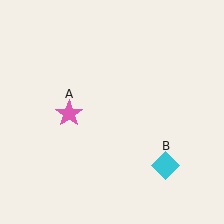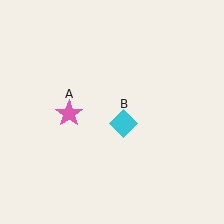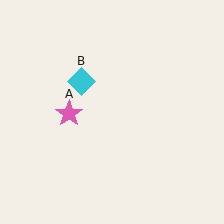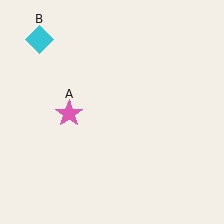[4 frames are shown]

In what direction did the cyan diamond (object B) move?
The cyan diamond (object B) moved up and to the left.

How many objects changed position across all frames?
1 object changed position: cyan diamond (object B).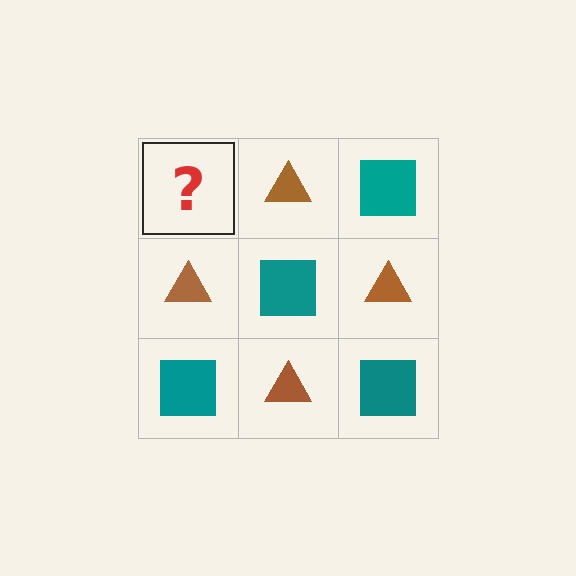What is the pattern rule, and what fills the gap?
The rule is that it alternates teal square and brown triangle in a checkerboard pattern. The gap should be filled with a teal square.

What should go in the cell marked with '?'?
The missing cell should contain a teal square.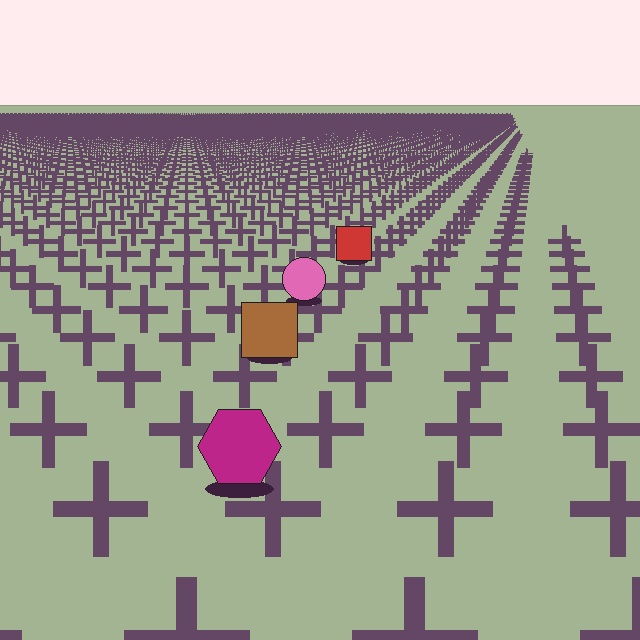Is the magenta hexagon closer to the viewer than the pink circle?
Yes. The magenta hexagon is closer — you can tell from the texture gradient: the ground texture is coarser near it.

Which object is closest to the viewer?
The magenta hexagon is closest. The texture marks near it are larger and more spread out.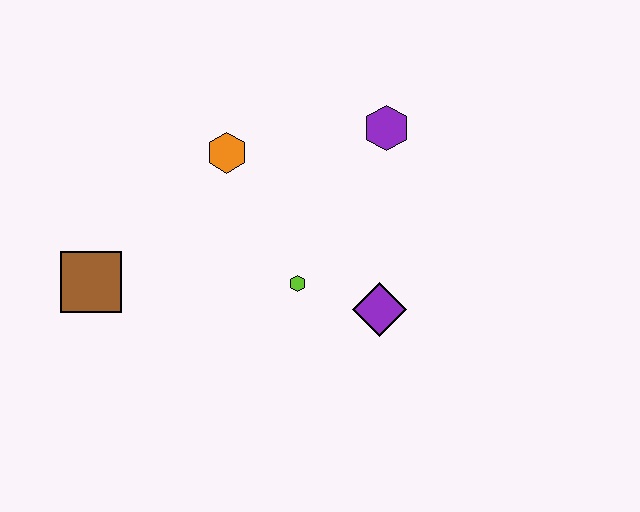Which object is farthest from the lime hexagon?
The brown square is farthest from the lime hexagon.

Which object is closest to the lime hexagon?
The purple diamond is closest to the lime hexagon.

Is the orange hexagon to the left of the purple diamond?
Yes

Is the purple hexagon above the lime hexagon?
Yes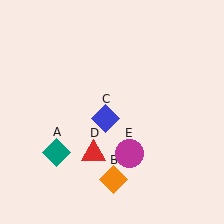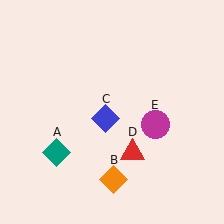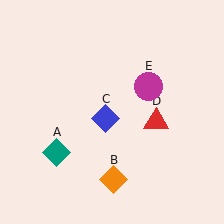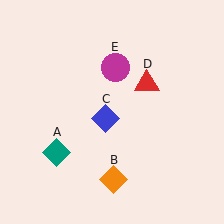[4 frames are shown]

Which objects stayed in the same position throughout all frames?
Teal diamond (object A) and orange diamond (object B) and blue diamond (object C) remained stationary.